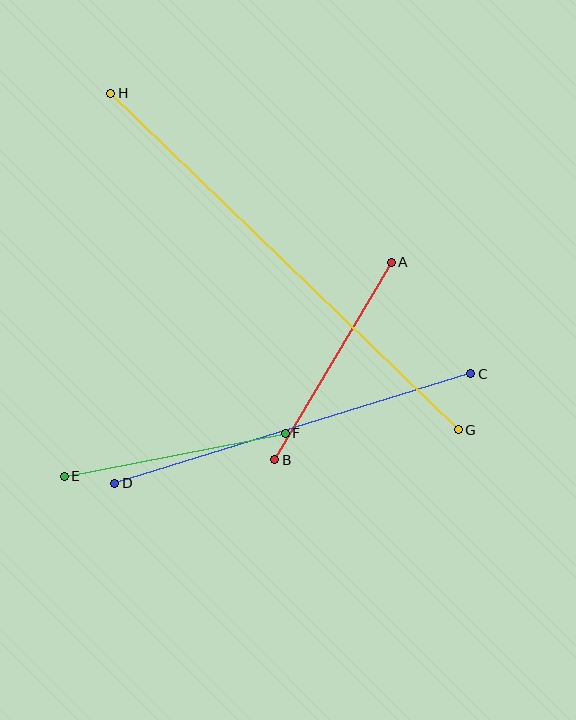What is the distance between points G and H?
The distance is approximately 484 pixels.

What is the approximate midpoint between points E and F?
The midpoint is at approximately (175, 455) pixels.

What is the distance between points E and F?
The distance is approximately 225 pixels.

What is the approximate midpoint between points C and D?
The midpoint is at approximately (293, 428) pixels.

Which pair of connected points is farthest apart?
Points G and H are farthest apart.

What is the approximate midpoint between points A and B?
The midpoint is at approximately (333, 361) pixels.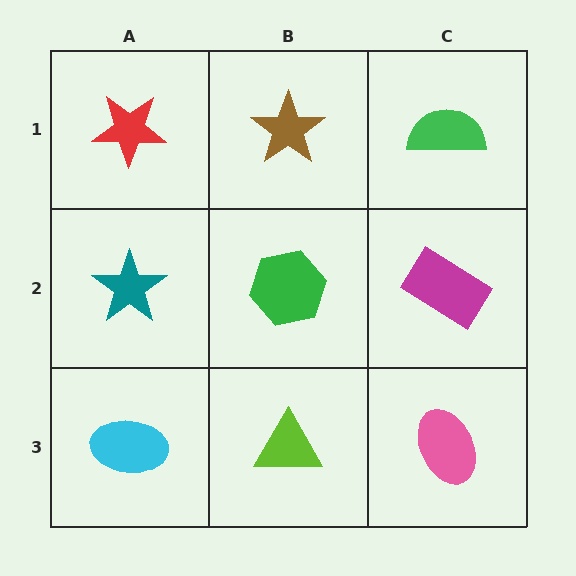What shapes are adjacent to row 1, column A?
A teal star (row 2, column A), a brown star (row 1, column B).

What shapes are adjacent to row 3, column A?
A teal star (row 2, column A), a lime triangle (row 3, column B).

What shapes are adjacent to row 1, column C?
A magenta rectangle (row 2, column C), a brown star (row 1, column B).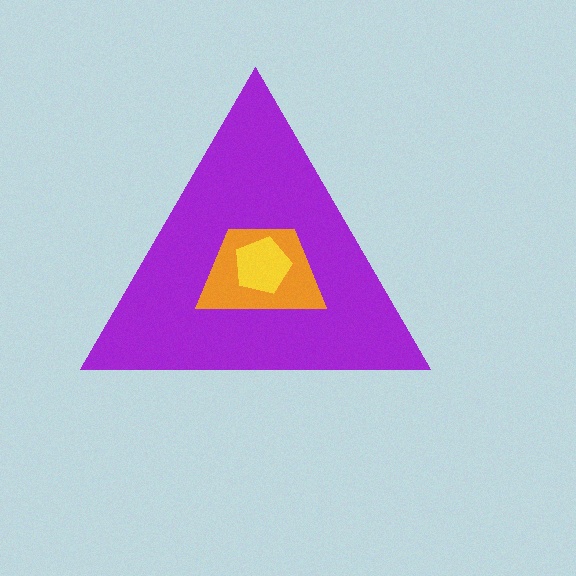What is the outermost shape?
The purple triangle.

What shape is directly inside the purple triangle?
The orange trapezoid.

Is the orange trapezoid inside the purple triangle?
Yes.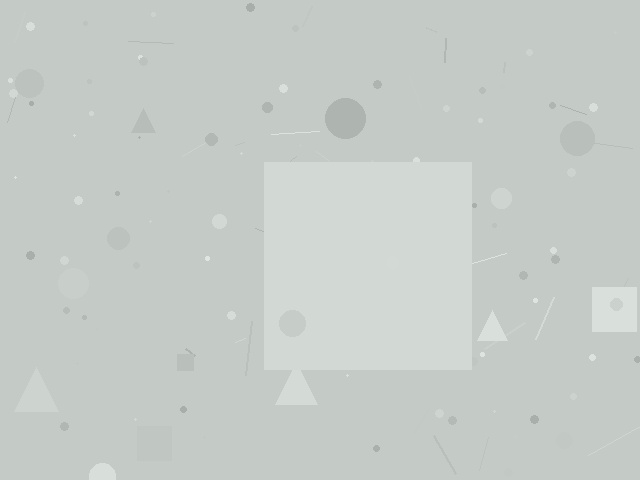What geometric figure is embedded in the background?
A square is embedded in the background.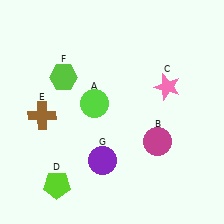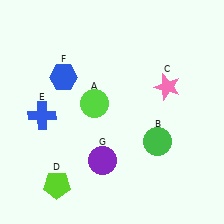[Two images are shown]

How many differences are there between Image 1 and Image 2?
There are 3 differences between the two images.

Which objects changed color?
B changed from magenta to green. E changed from brown to blue. F changed from lime to blue.